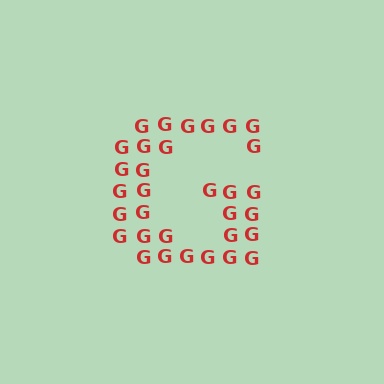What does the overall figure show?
The overall figure shows the letter G.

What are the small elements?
The small elements are letter G's.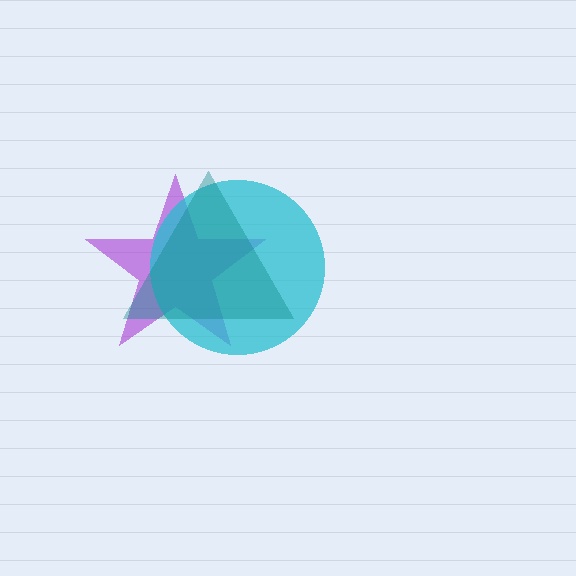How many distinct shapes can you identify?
There are 3 distinct shapes: a purple star, a cyan circle, a teal triangle.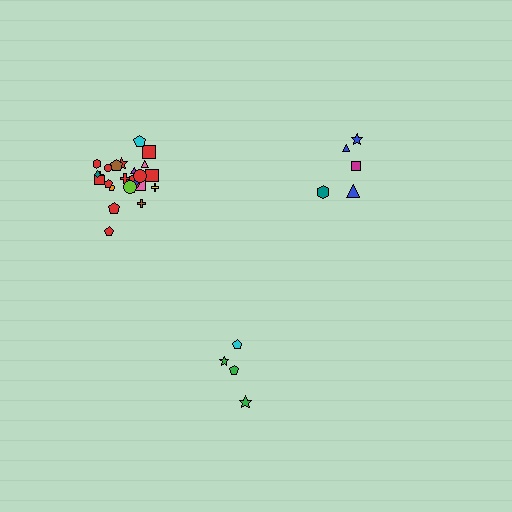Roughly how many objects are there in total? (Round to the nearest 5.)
Roughly 35 objects in total.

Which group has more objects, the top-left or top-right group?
The top-left group.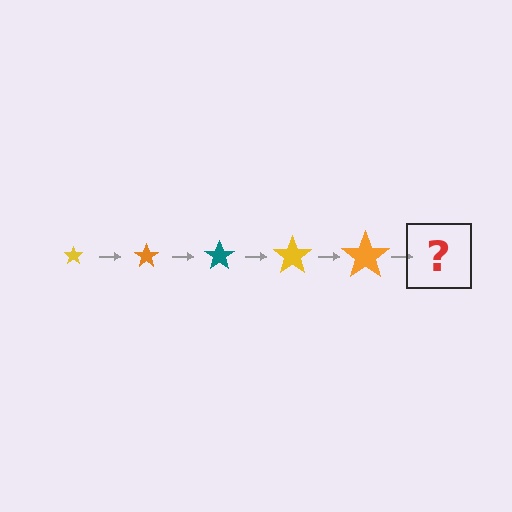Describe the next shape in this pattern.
It should be a teal star, larger than the previous one.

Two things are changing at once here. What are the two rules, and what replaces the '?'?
The two rules are that the star grows larger each step and the color cycles through yellow, orange, and teal. The '?' should be a teal star, larger than the previous one.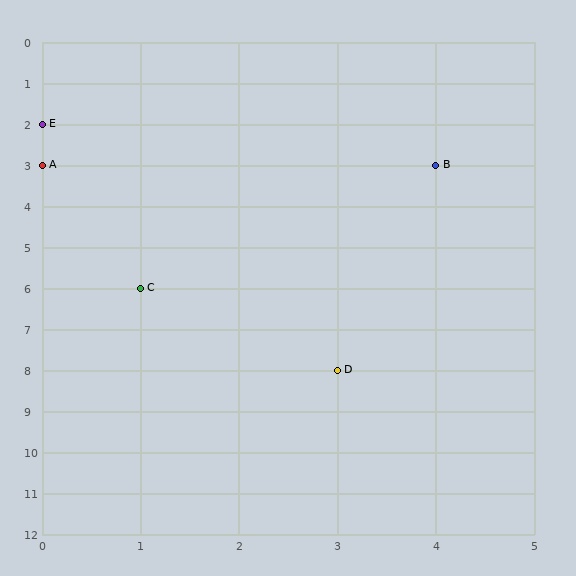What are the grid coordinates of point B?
Point B is at grid coordinates (4, 3).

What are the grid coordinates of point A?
Point A is at grid coordinates (0, 3).